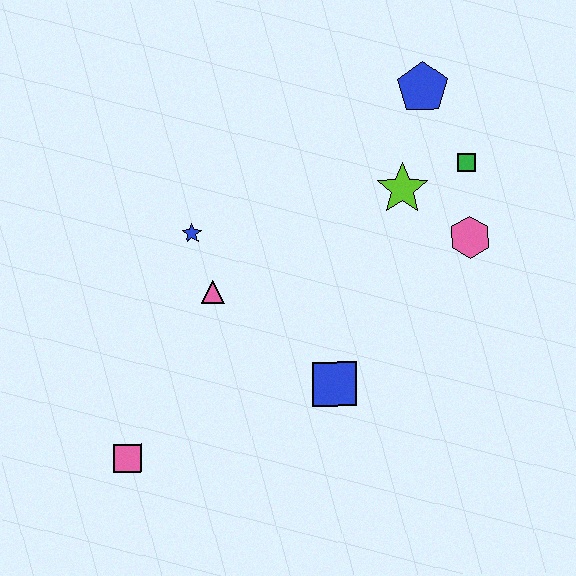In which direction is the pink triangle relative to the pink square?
The pink triangle is above the pink square.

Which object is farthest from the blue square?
The blue pentagon is farthest from the blue square.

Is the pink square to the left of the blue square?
Yes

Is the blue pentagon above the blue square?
Yes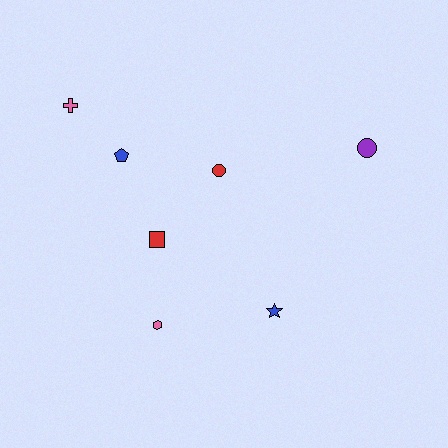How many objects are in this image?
There are 7 objects.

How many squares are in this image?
There is 1 square.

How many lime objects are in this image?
There are no lime objects.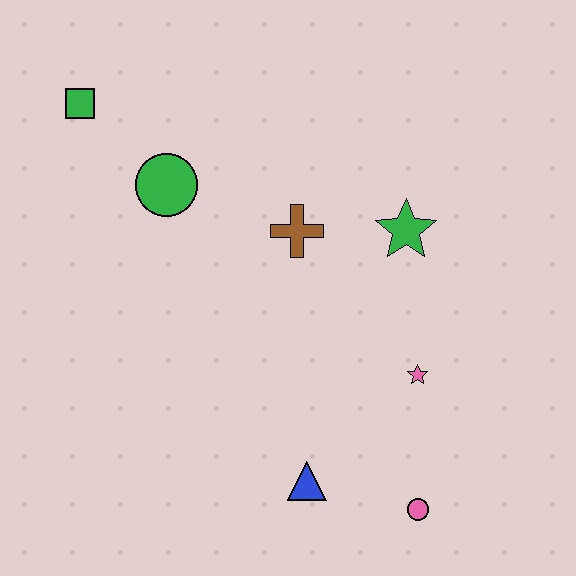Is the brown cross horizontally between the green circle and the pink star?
Yes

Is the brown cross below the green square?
Yes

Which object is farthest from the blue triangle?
The green square is farthest from the blue triangle.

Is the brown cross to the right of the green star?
No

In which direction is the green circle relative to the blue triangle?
The green circle is above the blue triangle.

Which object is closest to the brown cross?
The green star is closest to the brown cross.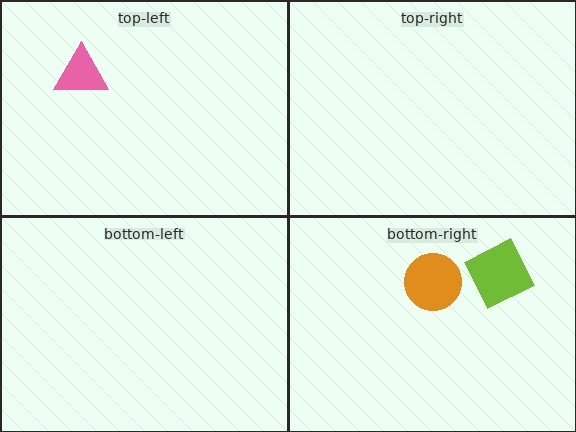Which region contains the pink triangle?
The top-left region.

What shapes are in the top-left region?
The pink triangle.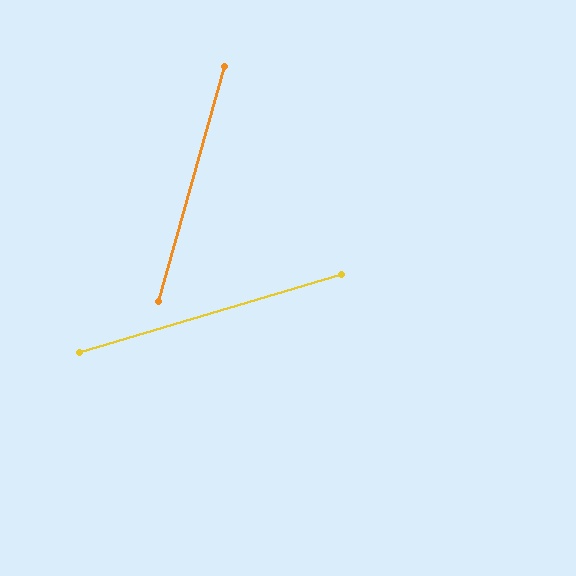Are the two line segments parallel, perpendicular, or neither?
Neither parallel nor perpendicular — they differ by about 58°.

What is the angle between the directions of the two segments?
Approximately 58 degrees.